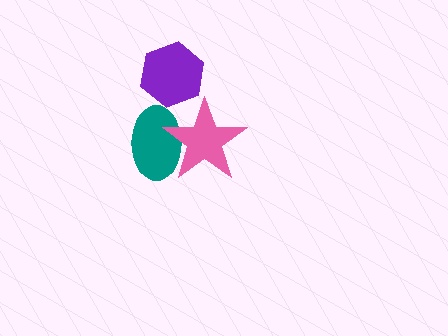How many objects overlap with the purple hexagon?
0 objects overlap with the purple hexagon.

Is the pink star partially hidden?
No, no other shape covers it.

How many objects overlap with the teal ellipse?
1 object overlaps with the teal ellipse.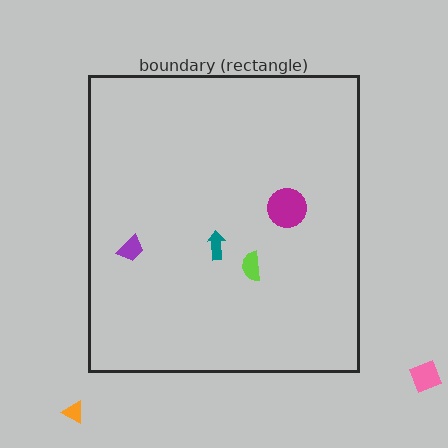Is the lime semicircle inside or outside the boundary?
Inside.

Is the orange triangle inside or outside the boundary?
Outside.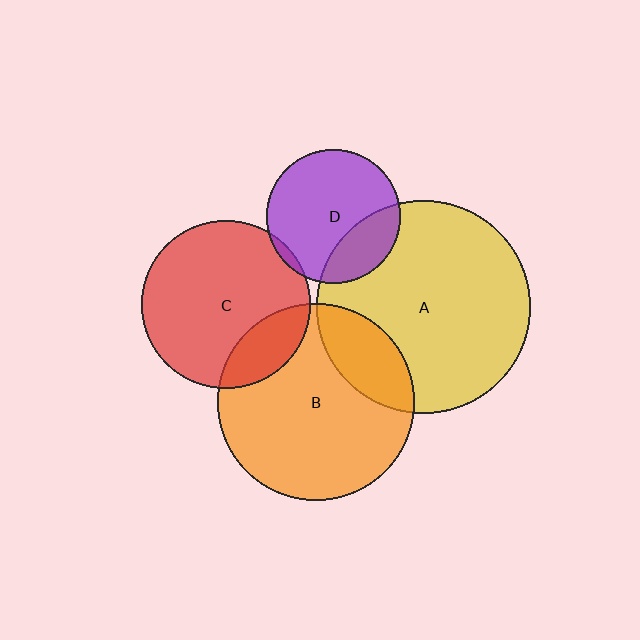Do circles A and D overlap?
Yes.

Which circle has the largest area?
Circle A (yellow).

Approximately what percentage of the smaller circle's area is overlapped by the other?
Approximately 25%.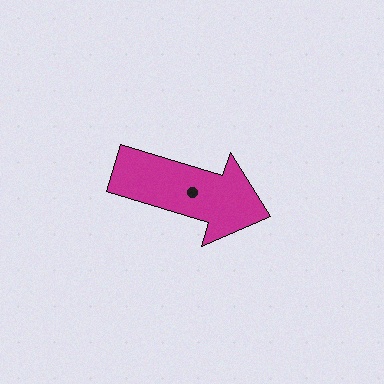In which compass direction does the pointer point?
East.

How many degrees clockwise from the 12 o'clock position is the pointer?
Approximately 107 degrees.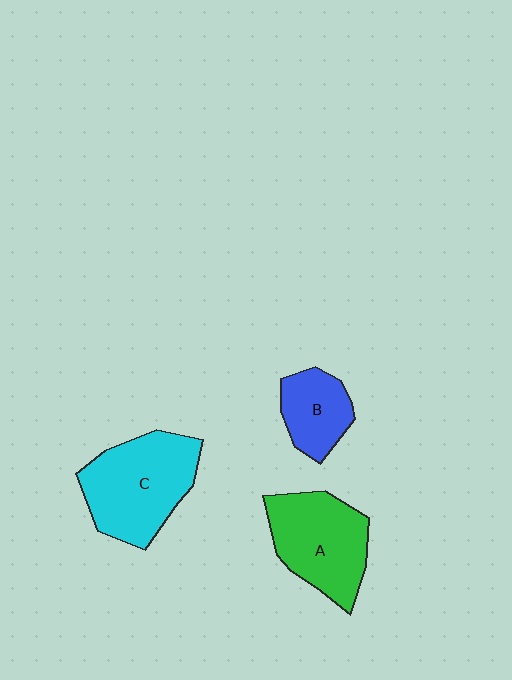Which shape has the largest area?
Shape C (cyan).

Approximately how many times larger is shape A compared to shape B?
Approximately 1.7 times.